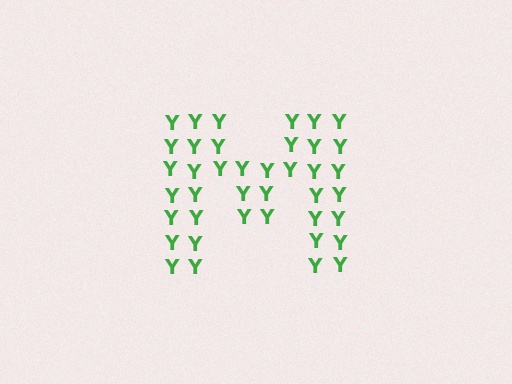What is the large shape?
The large shape is the letter M.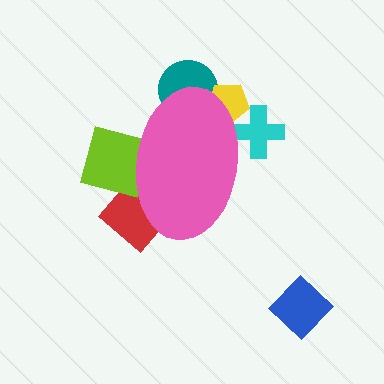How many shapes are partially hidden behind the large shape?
5 shapes are partially hidden.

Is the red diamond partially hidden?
Yes, the red diamond is partially hidden behind the pink ellipse.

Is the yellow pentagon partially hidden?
Yes, the yellow pentagon is partially hidden behind the pink ellipse.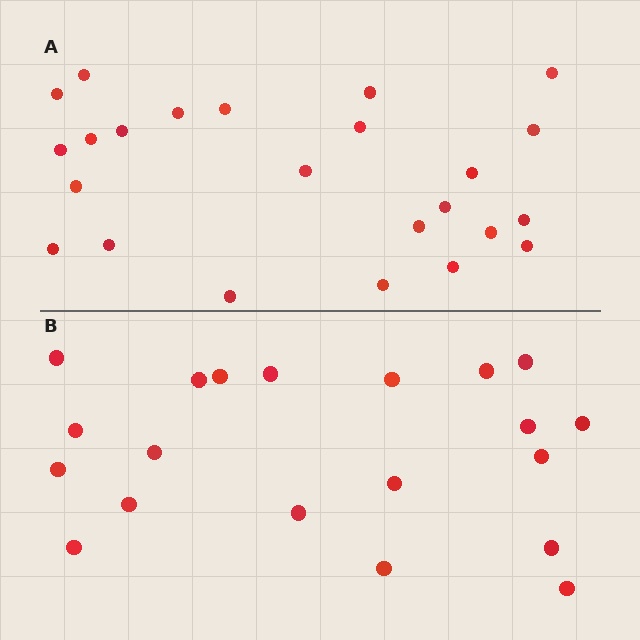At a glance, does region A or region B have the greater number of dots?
Region A (the top region) has more dots.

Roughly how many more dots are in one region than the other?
Region A has about 4 more dots than region B.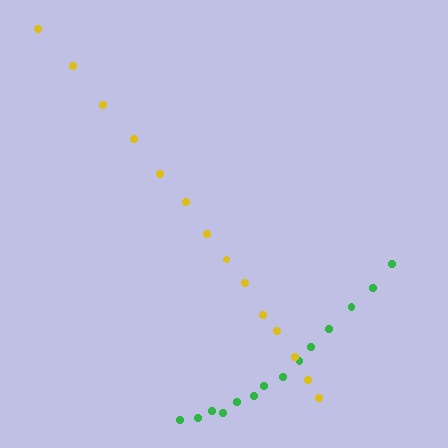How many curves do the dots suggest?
There are 2 distinct paths.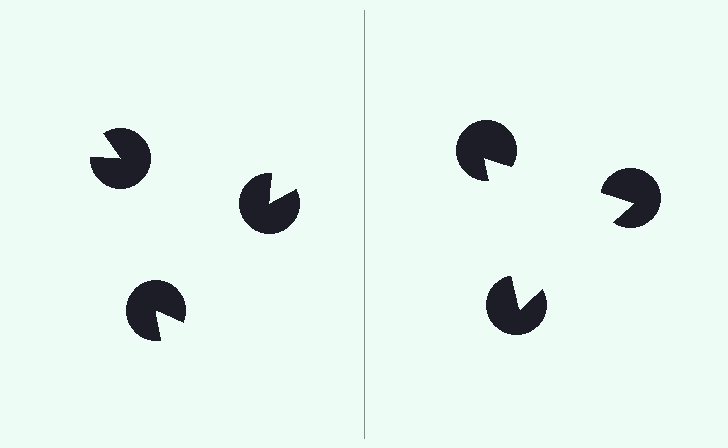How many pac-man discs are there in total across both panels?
6 — 3 on each side.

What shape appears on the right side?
An illusory triangle.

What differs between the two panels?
The pac-man discs are positioned identically on both sides; only the wedge orientations differ. On the right they align to a triangle; on the left they are misaligned.